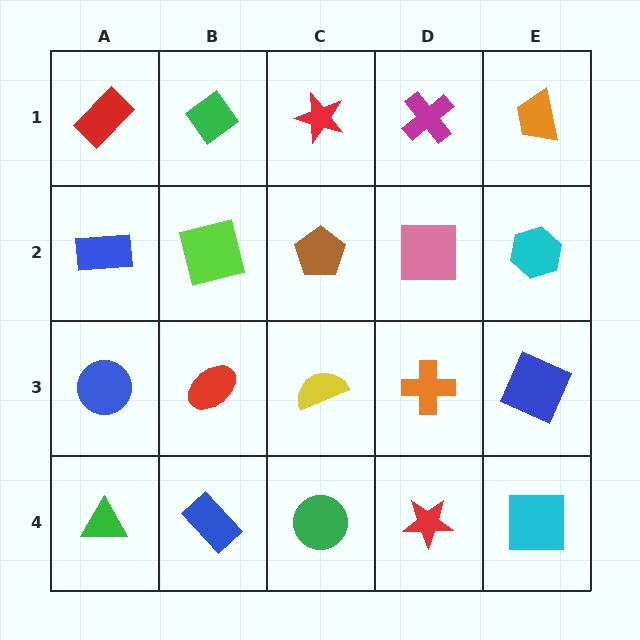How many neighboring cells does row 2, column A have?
3.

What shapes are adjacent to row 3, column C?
A brown pentagon (row 2, column C), a green circle (row 4, column C), a red ellipse (row 3, column B), an orange cross (row 3, column D).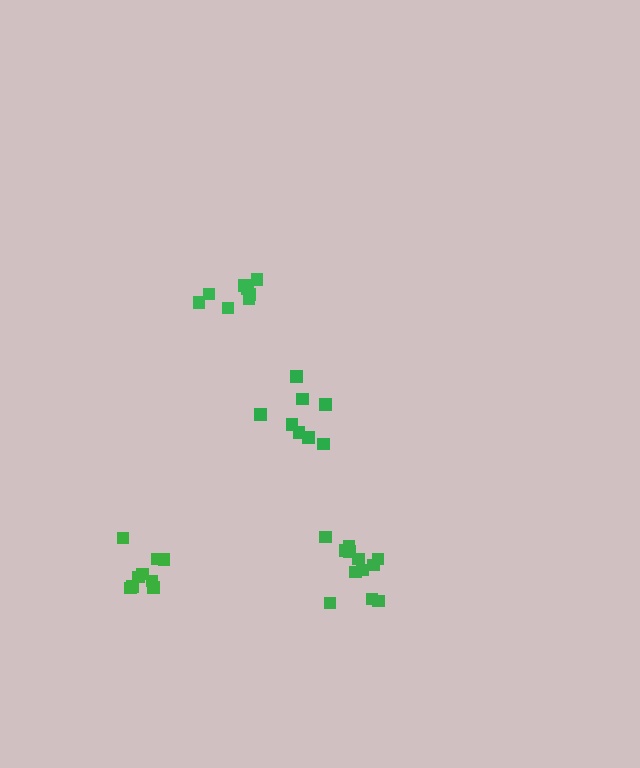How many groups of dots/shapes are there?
There are 4 groups.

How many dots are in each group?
Group 1: 12 dots, Group 2: 9 dots, Group 3: 8 dots, Group 4: 8 dots (37 total).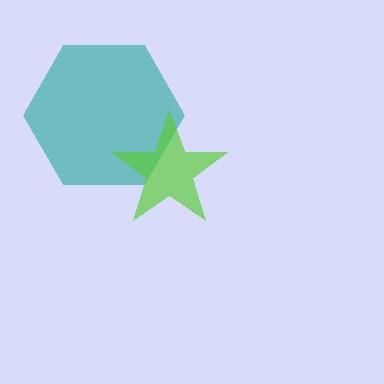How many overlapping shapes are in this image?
There are 2 overlapping shapes in the image.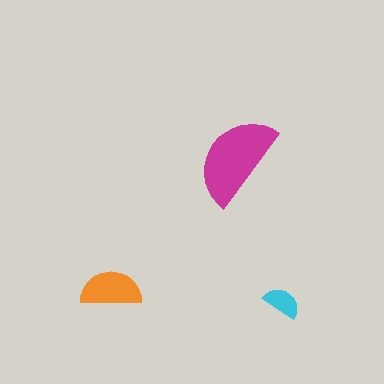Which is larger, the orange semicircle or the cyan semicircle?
The orange one.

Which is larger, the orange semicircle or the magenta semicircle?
The magenta one.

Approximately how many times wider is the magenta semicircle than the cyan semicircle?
About 2.5 times wider.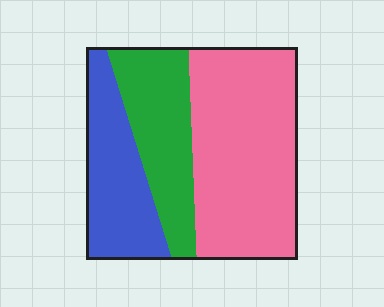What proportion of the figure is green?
Green covers around 25% of the figure.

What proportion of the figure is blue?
Blue takes up about one quarter (1/4) of the figure.